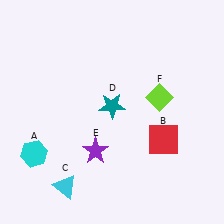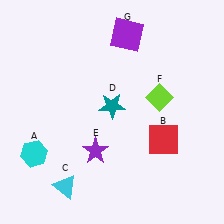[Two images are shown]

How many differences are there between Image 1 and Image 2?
There is 1 difference between the two images.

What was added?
A purple square (G) was added in Image 2.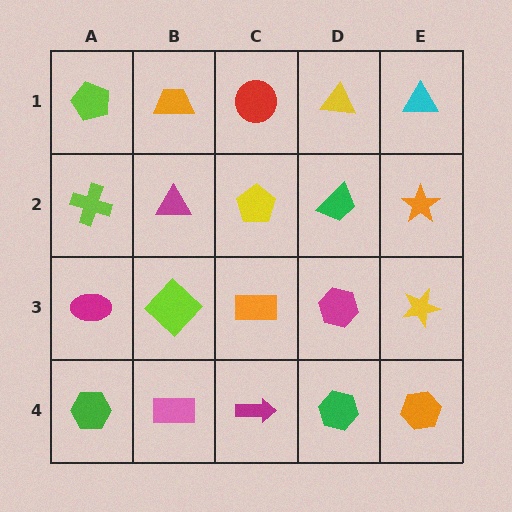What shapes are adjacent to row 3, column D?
A green trapezoid (row 2, column D), a green hexagon (row 4, column D), an orange rectangle (row 3, column C), a yellow star (row 3, column E).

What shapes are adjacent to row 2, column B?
An orange trapezoid (row 1, column B), a lime diamond (row 3, column B), a lime cross (row 2, column A), a yellow pentagon (row 2, column C).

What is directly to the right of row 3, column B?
An orange rectangle.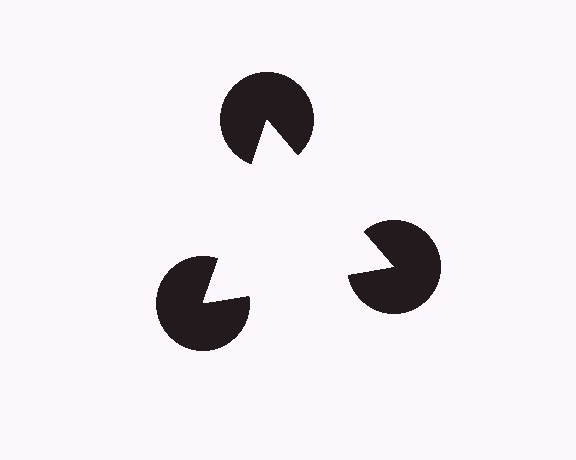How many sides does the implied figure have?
3 sides.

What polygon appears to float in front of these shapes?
An illusory triangle — its edges are inferred from the aligned wedge cuts in the pac-man discs, not physically drawn.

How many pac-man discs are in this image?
There are 3 — one at each vertex of the illusory triangle.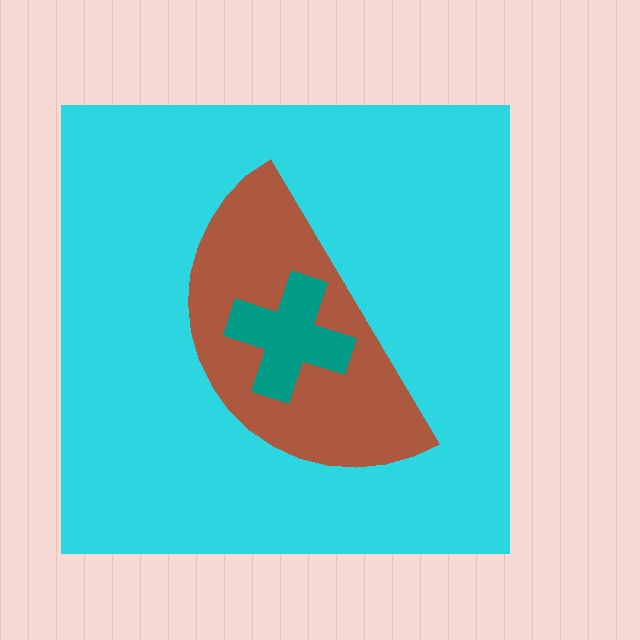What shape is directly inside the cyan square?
The brown semicircle.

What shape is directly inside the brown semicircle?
The teal cross.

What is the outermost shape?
The cyan square.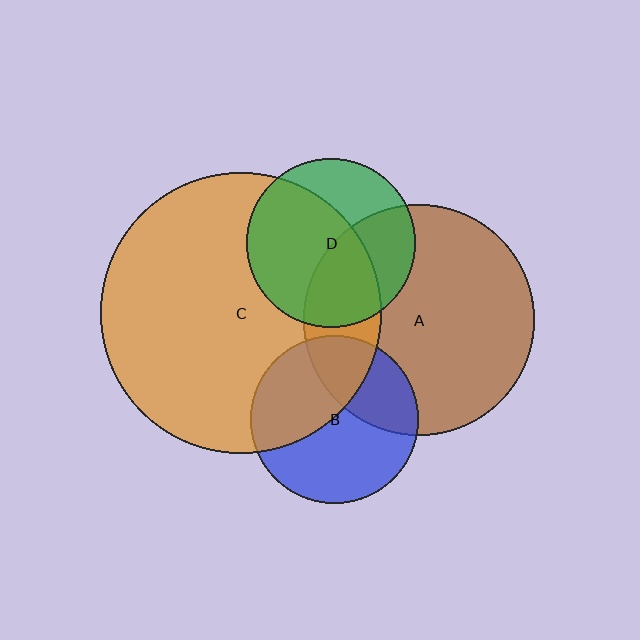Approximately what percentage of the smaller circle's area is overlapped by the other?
Approximately 30%.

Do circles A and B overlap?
Yes.